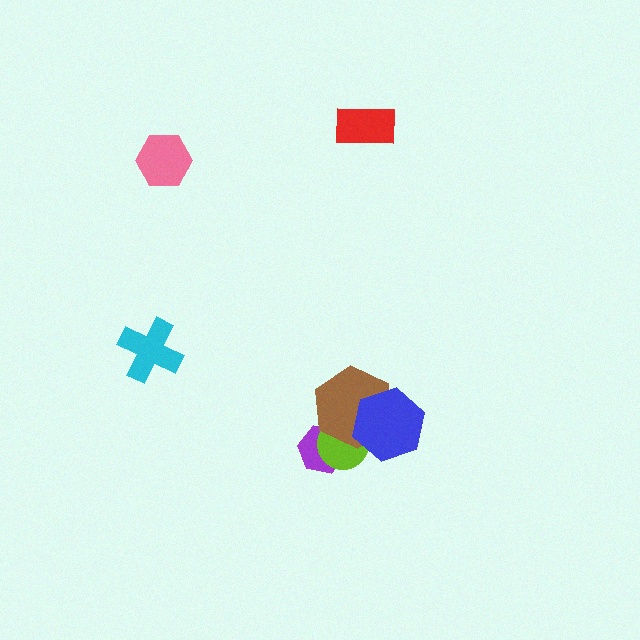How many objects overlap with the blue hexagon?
2 objects overlap with the blue hexagon.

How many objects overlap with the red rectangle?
0 objects overlap with the red rectangle.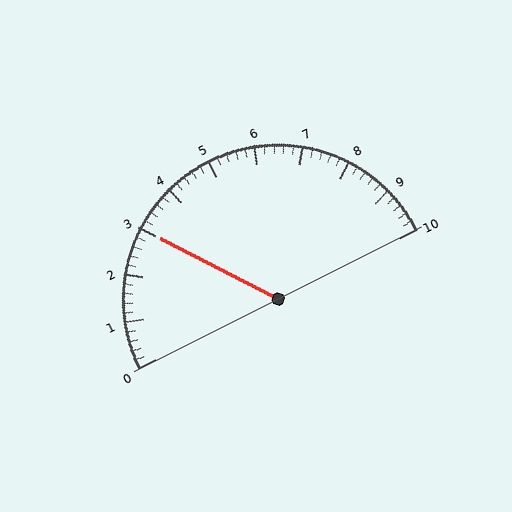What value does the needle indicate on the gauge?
The needle indicates approximately 3.0.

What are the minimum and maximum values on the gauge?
The gauge ranges from 0 to 10.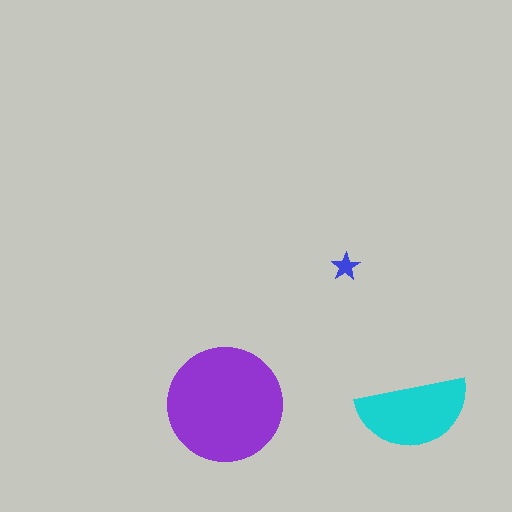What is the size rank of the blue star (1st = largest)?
3rd.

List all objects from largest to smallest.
The purple circle, the cyan semicircle, the blue star.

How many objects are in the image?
There are 3 objects in the image.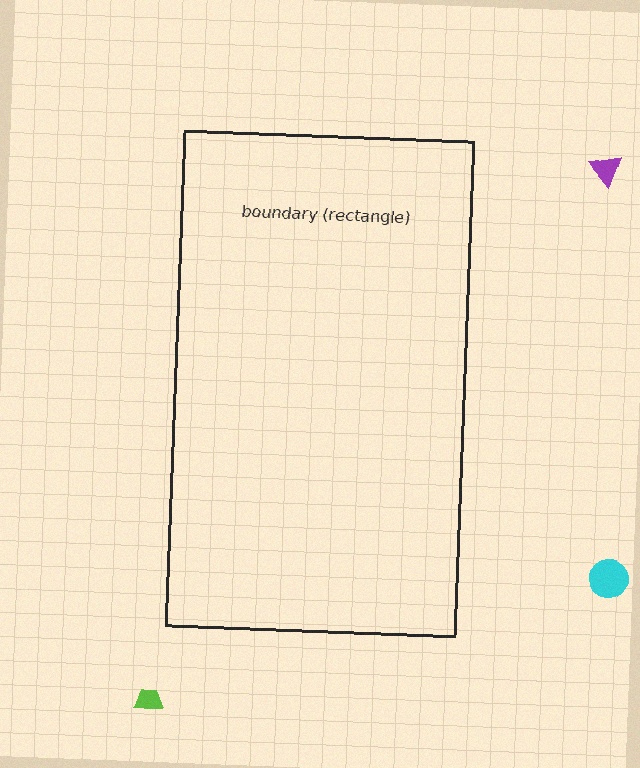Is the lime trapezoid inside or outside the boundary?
Outside.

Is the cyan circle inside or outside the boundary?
Outside.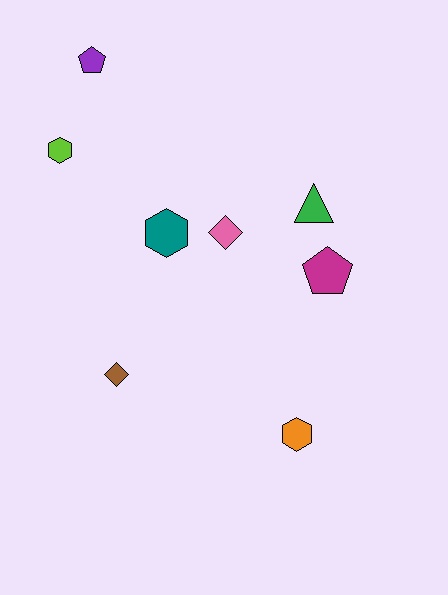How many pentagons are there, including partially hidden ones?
There are 2 pentagons.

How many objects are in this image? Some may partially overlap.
There are 8 objects.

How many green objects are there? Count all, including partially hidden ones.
There is 1 green object.